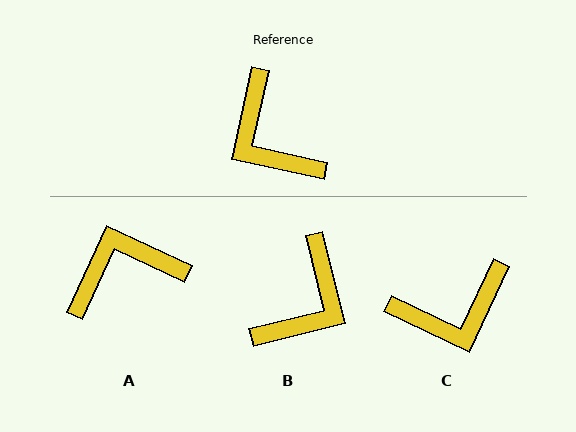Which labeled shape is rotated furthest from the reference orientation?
B, about 116 degrees away.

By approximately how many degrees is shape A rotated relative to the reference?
Approximately 102 degrees clockwise.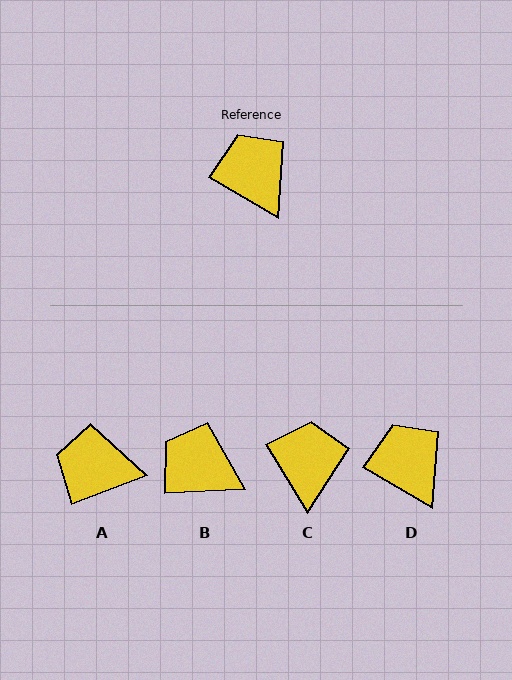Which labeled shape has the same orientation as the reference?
D.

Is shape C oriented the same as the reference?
No, it is off by about 28 degrees.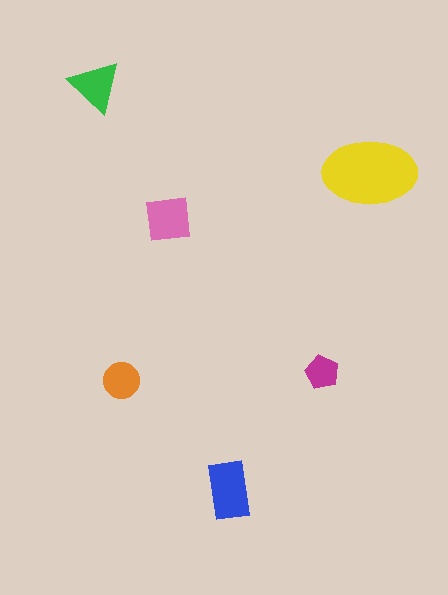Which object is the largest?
The yellow ellipse.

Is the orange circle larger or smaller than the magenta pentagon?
Larger.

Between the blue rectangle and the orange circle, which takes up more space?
The blue rectangle.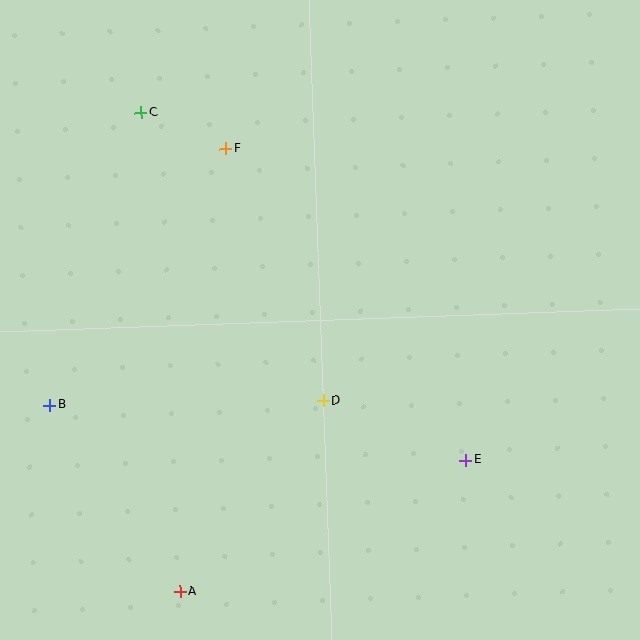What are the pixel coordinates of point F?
Point F is at (225, 149).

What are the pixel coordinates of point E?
Point E is at (466, 460).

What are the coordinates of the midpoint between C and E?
The midpoint between C and E is at (304, 286).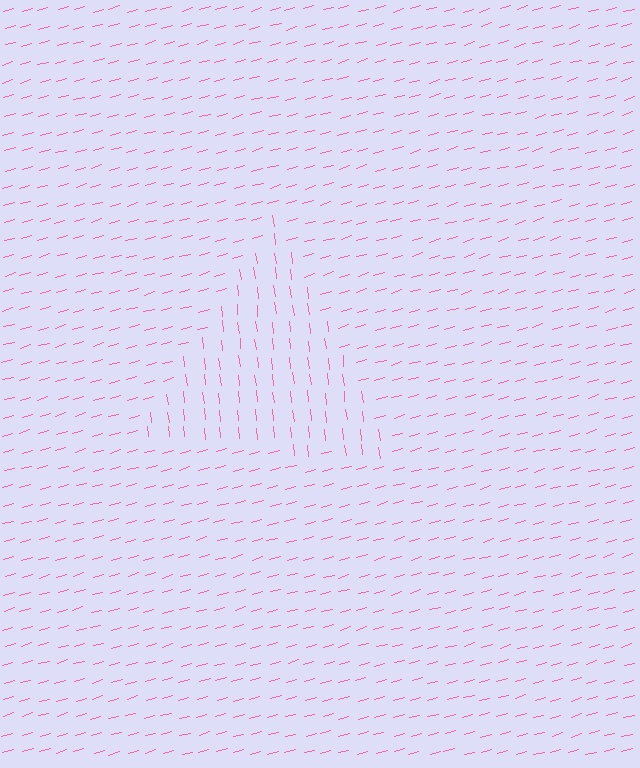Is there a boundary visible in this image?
Yes, there is a texture boundary formed by a change in line orientation.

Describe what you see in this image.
The image is filled with small pink line segments. A triangle region in the image has lines oriented differently from the surrounding lines, creating a visible texture boundary.